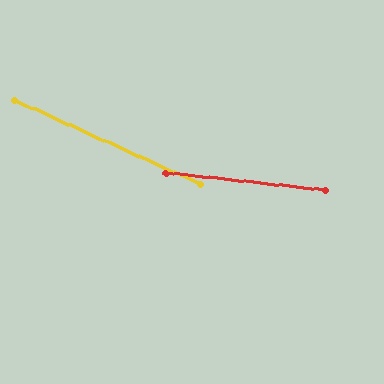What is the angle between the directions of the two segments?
Approximately 18 degrees.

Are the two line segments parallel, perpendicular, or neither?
Neither parallel nor perpendicular — they differ by about 18°.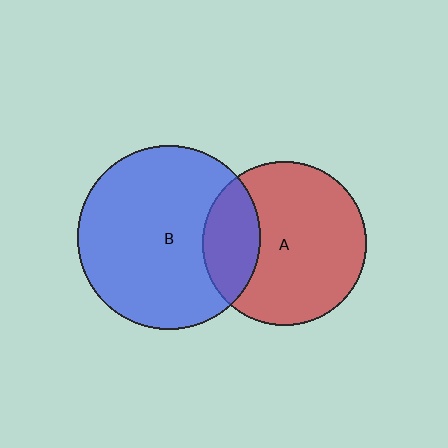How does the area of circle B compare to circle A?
Approximately 1.3 times.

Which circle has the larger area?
Circle B (blue).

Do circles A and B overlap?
Yes.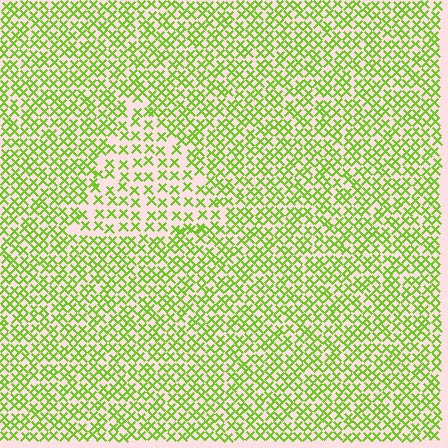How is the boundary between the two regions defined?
The boundary is defined by a change in element density (approximately 1.8x ratio). All elements are the same color, size, and shape.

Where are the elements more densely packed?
The elements are more densely packed outside the triangle boundary.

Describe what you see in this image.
The image contains small lime elements arranged at two different densities. A triangle-shaped region is visible where the elements are less densely packed than the surrounding area.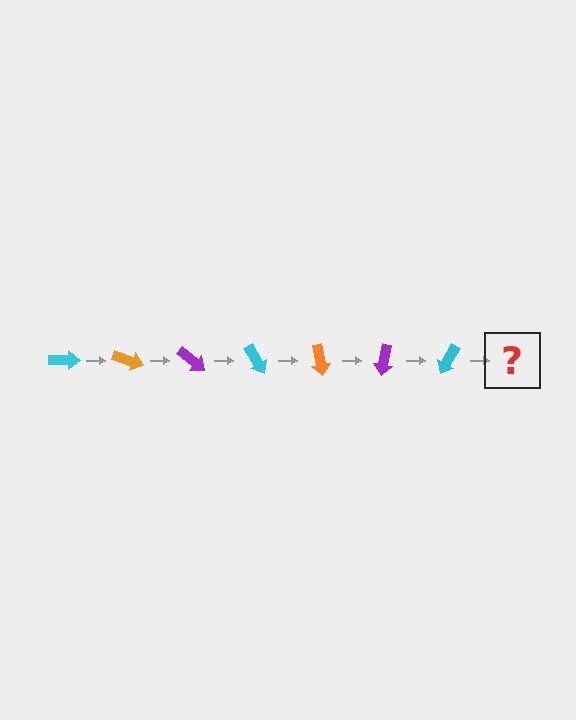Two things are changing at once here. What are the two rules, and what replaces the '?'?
The two rules are that it rotates 20 degrees each step and the color cycles through cyan, orange, and purple. The '?' should be an orange arrow, rotated 140 degrees from the start.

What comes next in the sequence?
The next element should be an orange arrow, rotated 140 degrees from the start.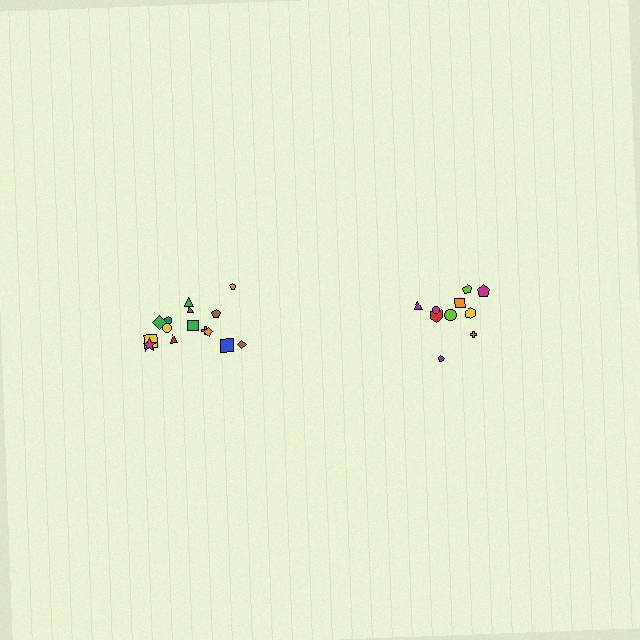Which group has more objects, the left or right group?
The left group.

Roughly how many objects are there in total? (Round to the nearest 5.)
Roughly 25 objects in total.